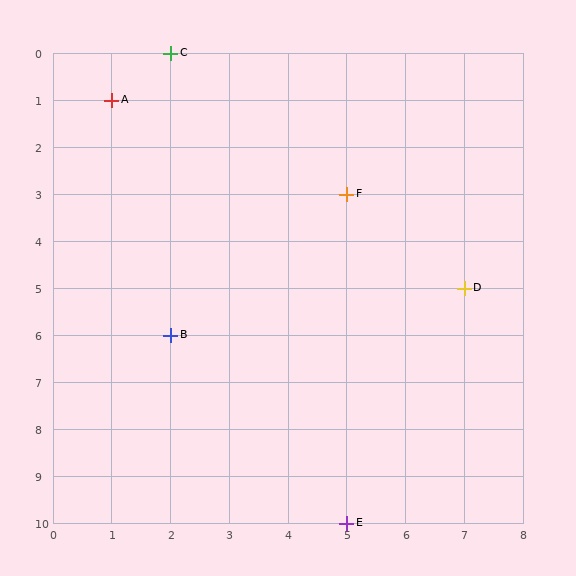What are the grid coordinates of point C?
Point C is at grid coordinates (2, 0).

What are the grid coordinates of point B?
Point B is at grid coordinates (2, 6).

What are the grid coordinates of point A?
Point A is at grid coordinates (1, 1).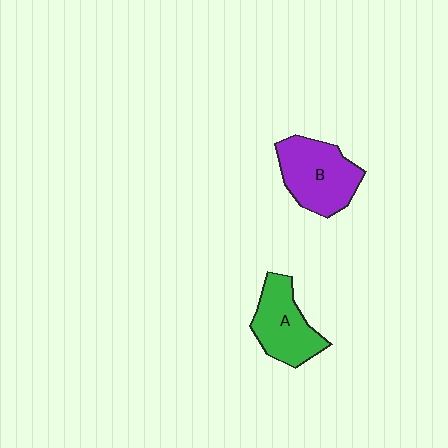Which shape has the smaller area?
Shape A (green).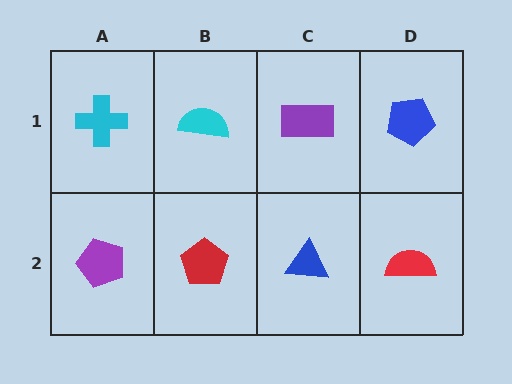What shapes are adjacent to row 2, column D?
A blue pentagon (row 1, column D), a blue triangle (row 2, column C).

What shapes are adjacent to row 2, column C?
A purple rectangle (row 1, column C), a red pentagon (row 2, column B), a red semicircle (row 2, column D).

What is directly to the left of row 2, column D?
A blue triangle.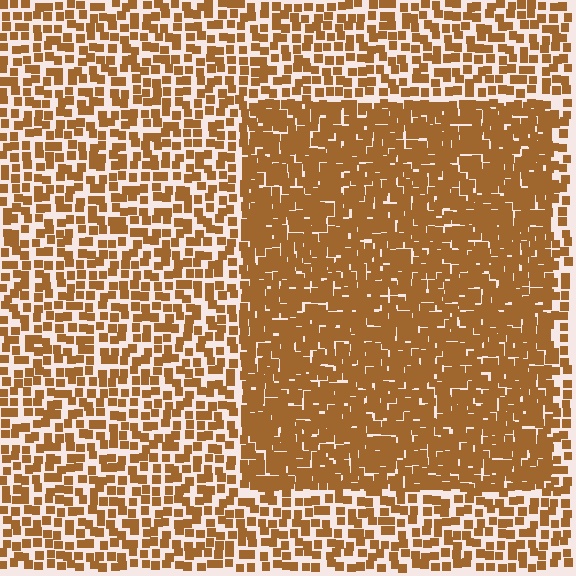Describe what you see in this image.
The image contains small brown elements arranged at two different densities. A rectangle-shaped region is visible where the elements are more densely packed than the surrounding area.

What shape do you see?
I see a rectangle.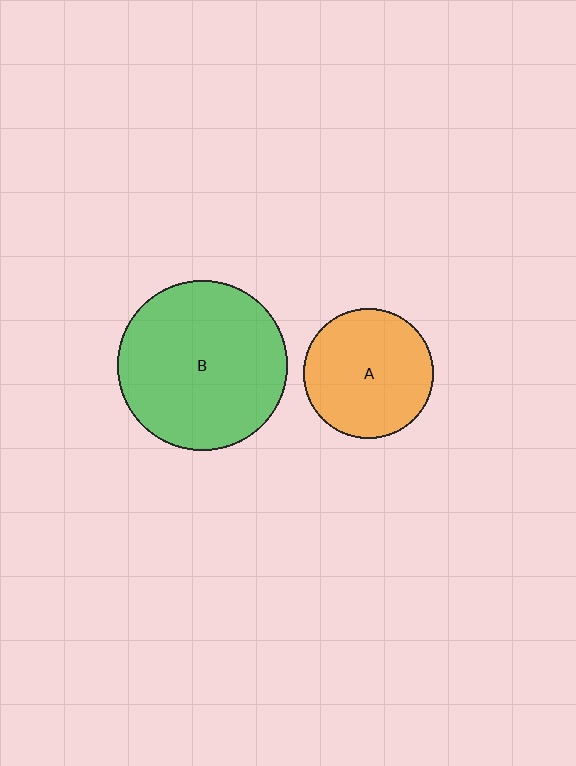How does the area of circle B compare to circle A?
Approximately 1.7 times.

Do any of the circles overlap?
No, none of the circles overlap.